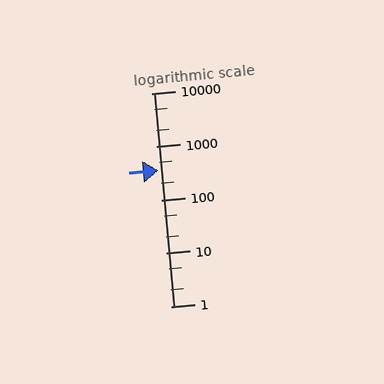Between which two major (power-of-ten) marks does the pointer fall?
The pointer is between 100 and 1000.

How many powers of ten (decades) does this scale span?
The scale spans 4 decades, from 1 to 10000.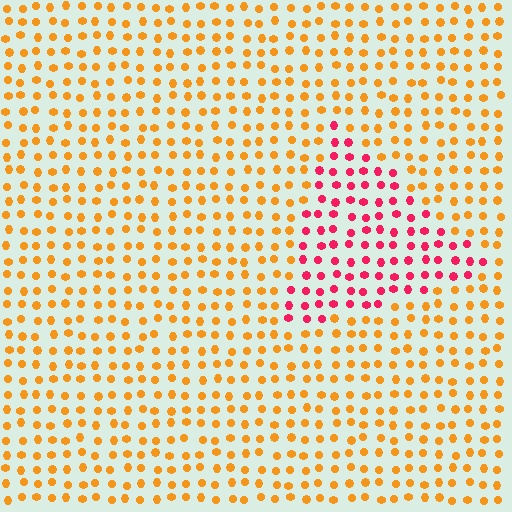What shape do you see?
I see a triangle.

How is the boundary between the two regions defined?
The boundary is defined purely by a slight shift in hue (about 53 degrees). Spacing, size, and orientation are identical on both sides.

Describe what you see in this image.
The image is filled with small orange elements in a uniform arrangement. A triangle-shaped region is visible where the elements are tinted to a slightly different hue, forming a subtle color boundary.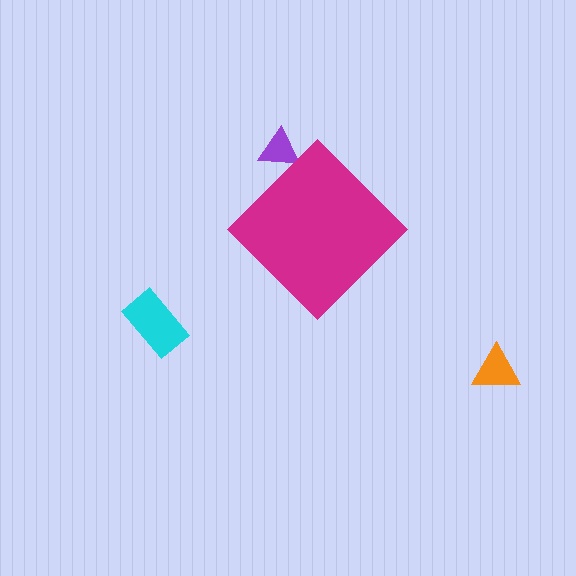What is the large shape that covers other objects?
A magenta diamond.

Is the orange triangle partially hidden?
No, the orange triangle is fully visible.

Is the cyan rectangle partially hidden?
No, the cyan rectangle is fully visible.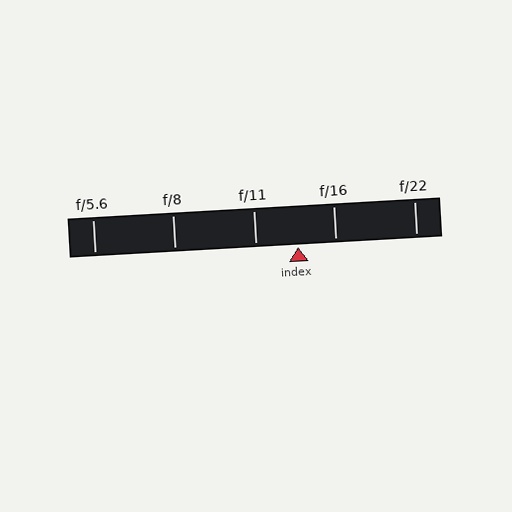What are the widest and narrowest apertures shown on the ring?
The widest aperture shown is f/5.6 and the narrowest is f/22.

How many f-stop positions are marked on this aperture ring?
There are 5 f-stop positions marked.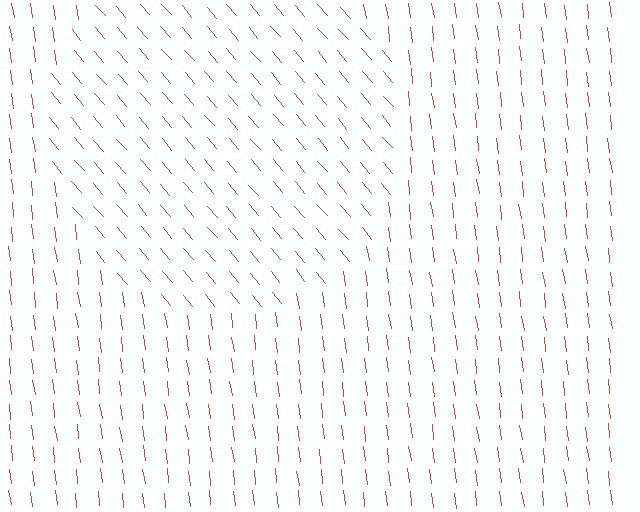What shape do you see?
I see a circle.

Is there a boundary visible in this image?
Yes, there is a texture boundary formed by a change in line orientation.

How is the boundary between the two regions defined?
The boundary is defined purely by a change in line orientation (approximately 33 degrees difference). All lines are the same color and thickness.